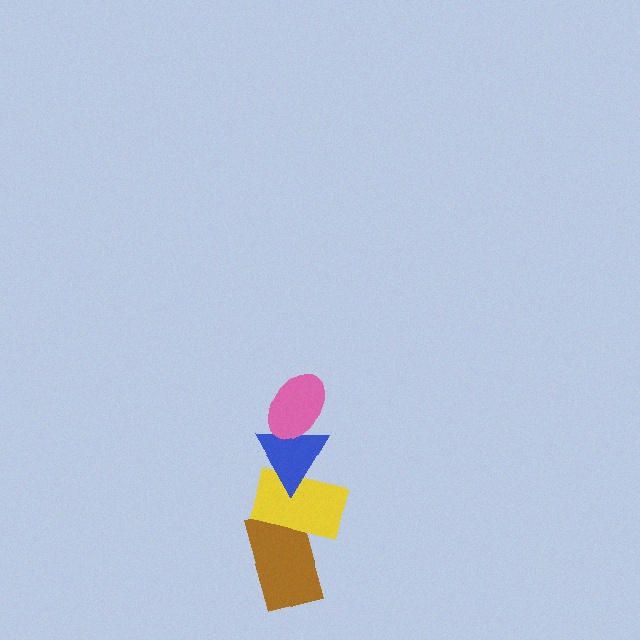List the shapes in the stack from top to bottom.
From top to bottom: the pink ellipse, the blue triangle, the yellow rectangle, the brown rectangle.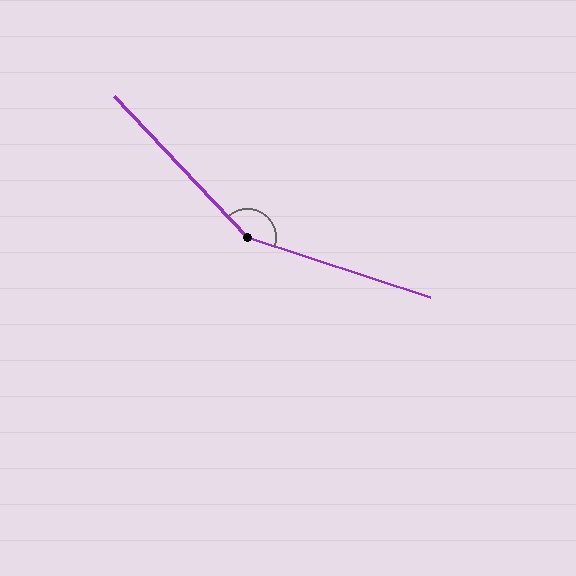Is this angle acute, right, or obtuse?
It is obtuse.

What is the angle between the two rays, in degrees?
Approximately 151 degrees.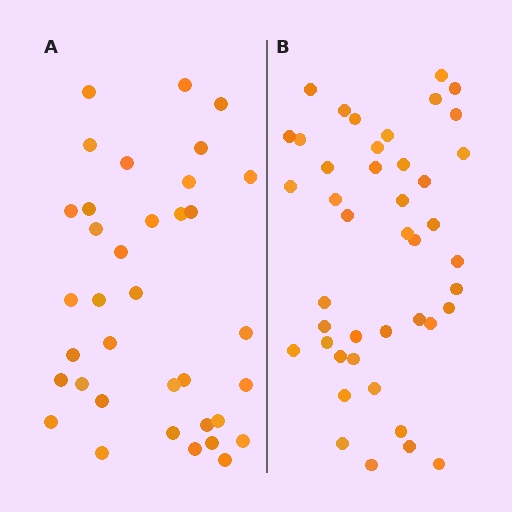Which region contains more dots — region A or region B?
Region B (the right region) has more dots.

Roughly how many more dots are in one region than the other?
Region B has roughly 8 or so more dots than region A.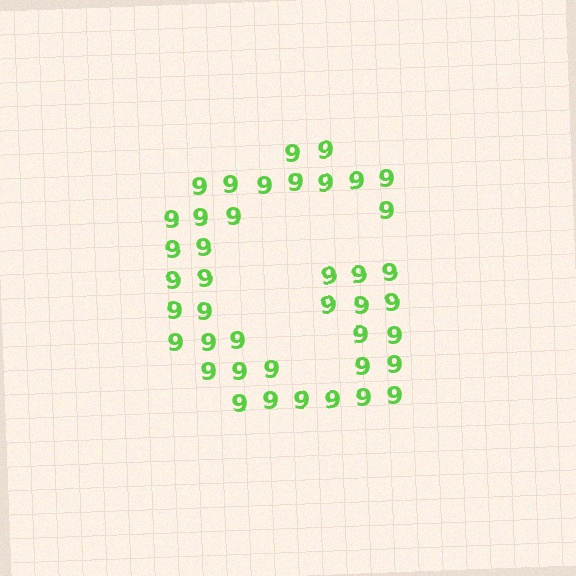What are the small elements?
The small elements are digit 9's.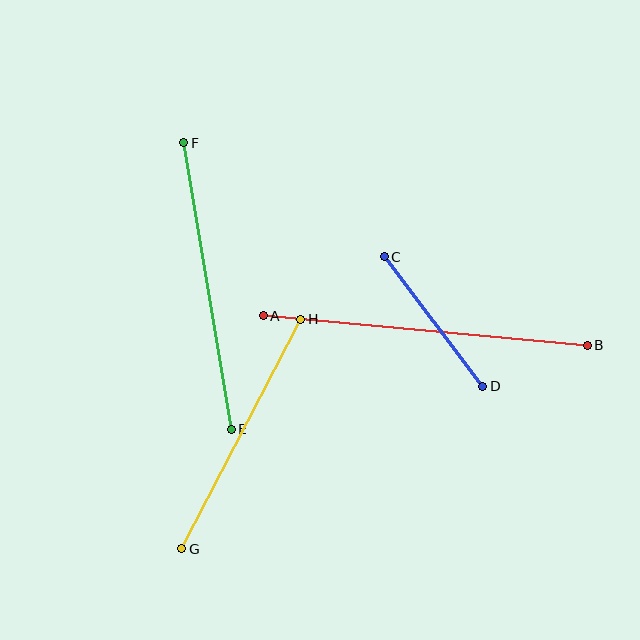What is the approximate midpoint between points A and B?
The midpoint is at approximately (425, 331) pixels.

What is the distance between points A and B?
The distance is approximately 326 pixels.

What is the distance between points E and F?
The distance is approximately 291 pixels.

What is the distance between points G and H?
The distance is approximately 259 pixels.